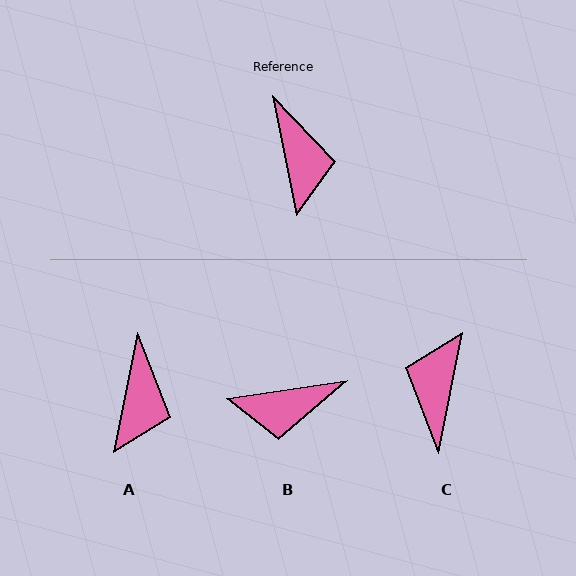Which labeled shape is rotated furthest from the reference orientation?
C, about 157 degrees away.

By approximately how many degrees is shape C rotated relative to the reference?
Approximately 157 degrees counter-clockwise.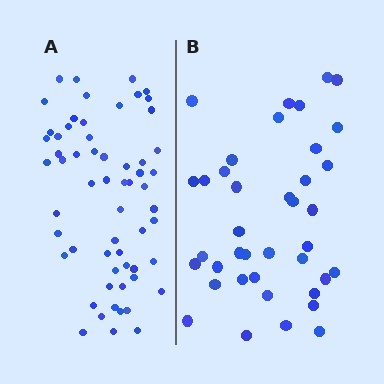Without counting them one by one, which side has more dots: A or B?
Region A (the left region) has more dots.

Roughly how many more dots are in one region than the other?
Region A has approximately 20 more dots than region B.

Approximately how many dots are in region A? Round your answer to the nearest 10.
About 60 dots.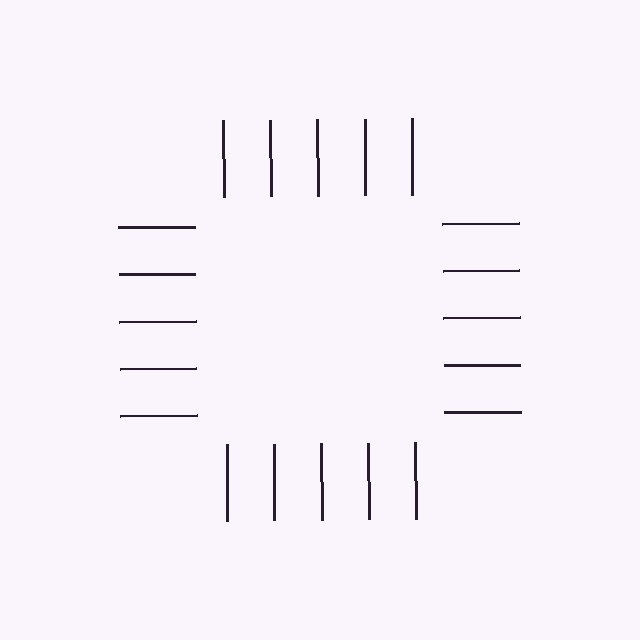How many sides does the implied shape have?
4 sides — the line-ends trace a square.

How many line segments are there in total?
20 — 5 along each of the 4 edges.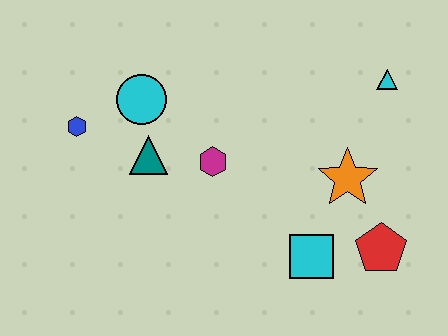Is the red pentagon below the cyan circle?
Yes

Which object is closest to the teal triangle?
The cyan circle is closest to the teal triangle.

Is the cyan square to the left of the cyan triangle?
Yes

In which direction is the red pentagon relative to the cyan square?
The red pentagon is to the right of the cyan square.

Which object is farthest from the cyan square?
The blue hexagon is farthest from the cyan square.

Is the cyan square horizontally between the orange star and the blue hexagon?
Yes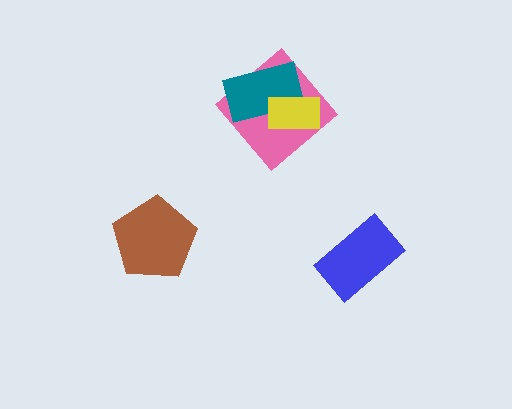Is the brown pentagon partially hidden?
No, no other shape covers it.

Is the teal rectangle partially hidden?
Yes, it is partially covered by another shape.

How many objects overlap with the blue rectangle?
0 objects overlap with the blue rectangle.